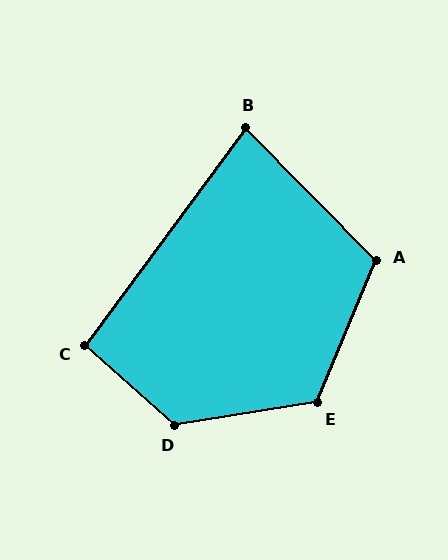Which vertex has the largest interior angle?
D, at approximately 129 degrees.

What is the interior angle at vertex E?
Approximately 122 degrees (obtuse).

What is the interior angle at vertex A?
Approximately 113 degrees (obtuse).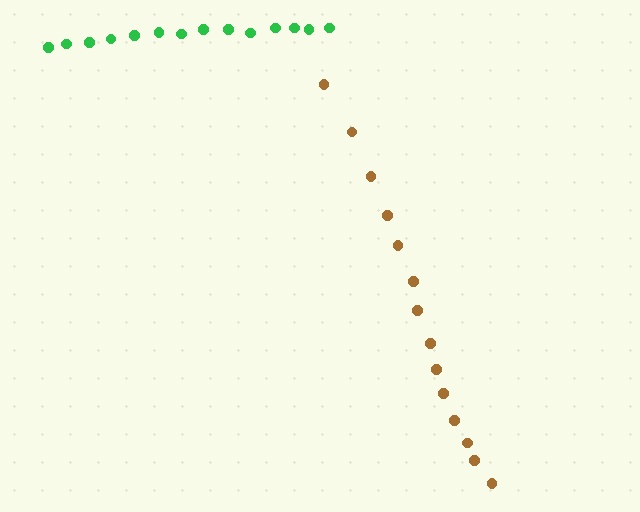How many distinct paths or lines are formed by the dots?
There are 2 distinct paths.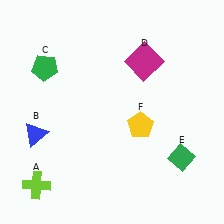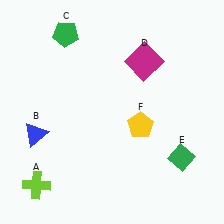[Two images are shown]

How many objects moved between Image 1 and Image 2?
1 object moved between the two images.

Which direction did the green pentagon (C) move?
The green pentagon (C) moved up.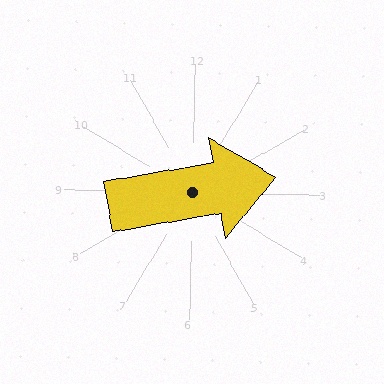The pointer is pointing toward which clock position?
Roughly 3 o'clock.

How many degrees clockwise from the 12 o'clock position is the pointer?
Approximately 79 degrees.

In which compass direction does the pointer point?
East.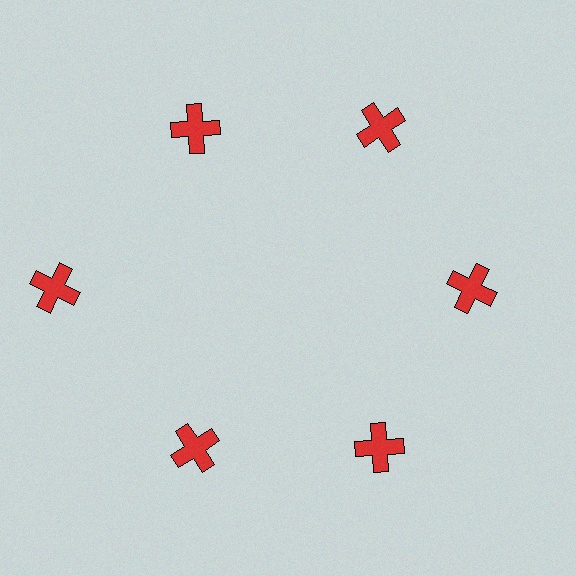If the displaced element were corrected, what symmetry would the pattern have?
It would have 6-fold rotational symmetry — the pattern would map onto itself every 60 degrees.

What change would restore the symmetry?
The symmetry would be restored by moving it inward, back onto the ring so that all 6 crosses sit at equal angles and equal distance from the center.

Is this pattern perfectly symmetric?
No. The 6 red crosses are arranged in a ring, but one element near the 9 o'clock position is pushed outward from the center, breaking the 6-fold rotational symmetry.